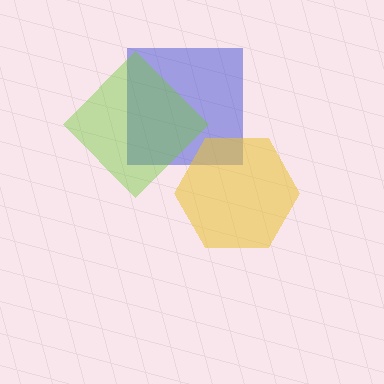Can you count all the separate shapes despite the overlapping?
Yes, there are 3 separate shapes.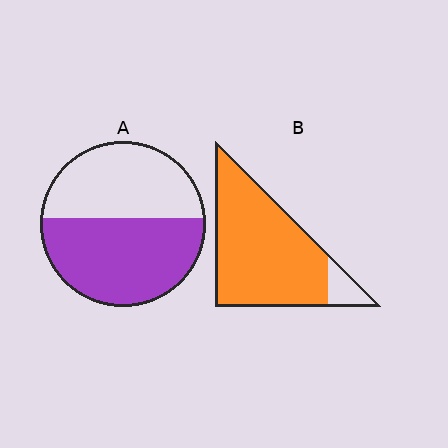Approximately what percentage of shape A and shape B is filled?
A is approximately 55% and B is approximately 90%.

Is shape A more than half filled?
Yes.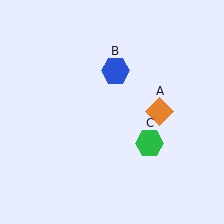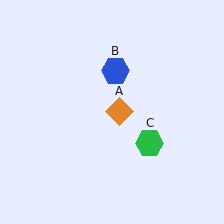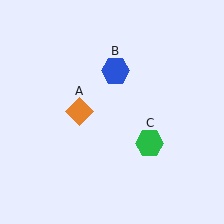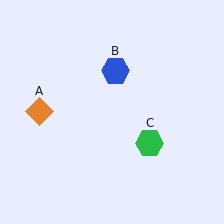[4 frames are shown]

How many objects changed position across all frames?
1 object changed position: orange diamond (object A).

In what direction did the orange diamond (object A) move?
The orange diamond (object A) moved left.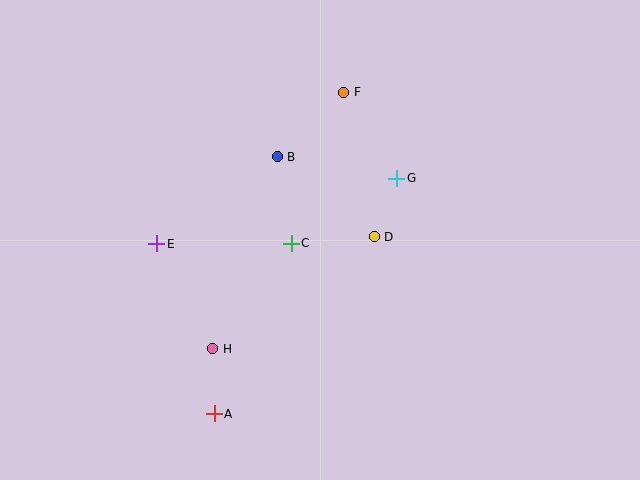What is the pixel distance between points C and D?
The distance between C and D is 83 pixels.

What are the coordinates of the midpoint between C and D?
The midpoint between C and D is at (333, 240).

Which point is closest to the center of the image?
Point C at (291, 243) is closest to the center.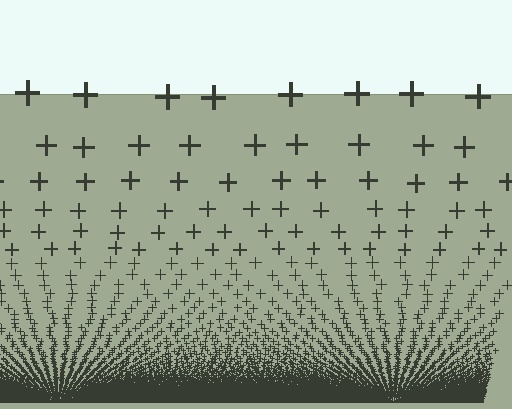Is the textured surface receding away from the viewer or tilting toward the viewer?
The surface appears to tilt toward the viewer. Texture elements get larger and sparser toward the top.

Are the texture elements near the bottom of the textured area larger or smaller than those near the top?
Smaller. The gradient is inverted — elements near the bottom are smaller and denser.